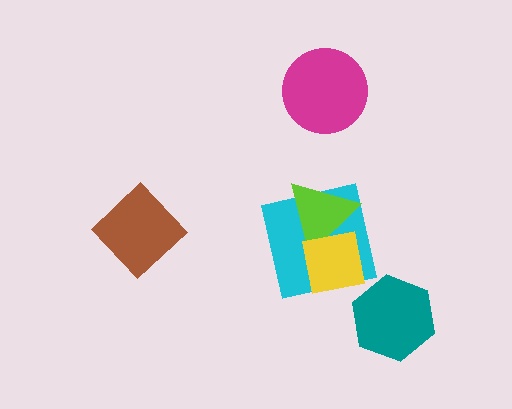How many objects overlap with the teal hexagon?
0 objects overlap with the teal hexagon.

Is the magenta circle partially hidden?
No, no other shape covers it.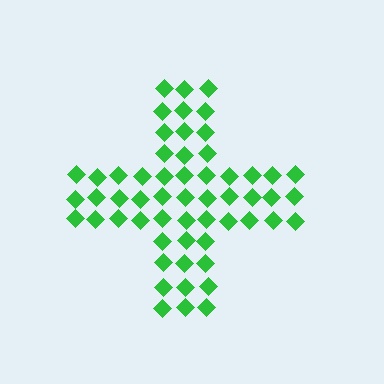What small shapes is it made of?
It is made of small diamonds.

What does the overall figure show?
The overall figure shows a cross.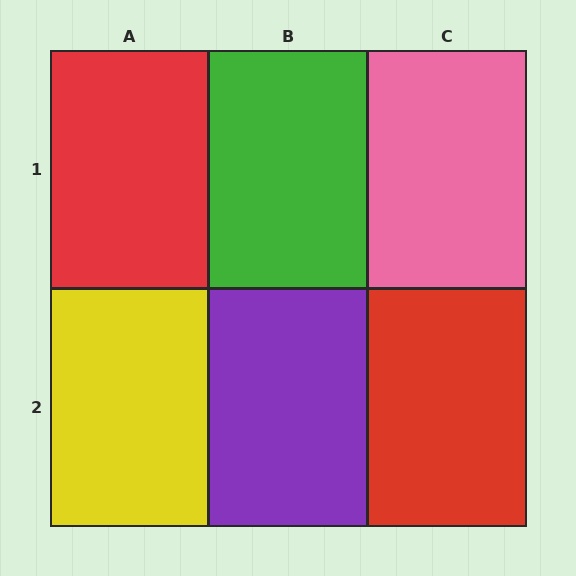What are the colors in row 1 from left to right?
Red, green, pink.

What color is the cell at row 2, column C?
Red.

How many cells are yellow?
1 cell is yellow.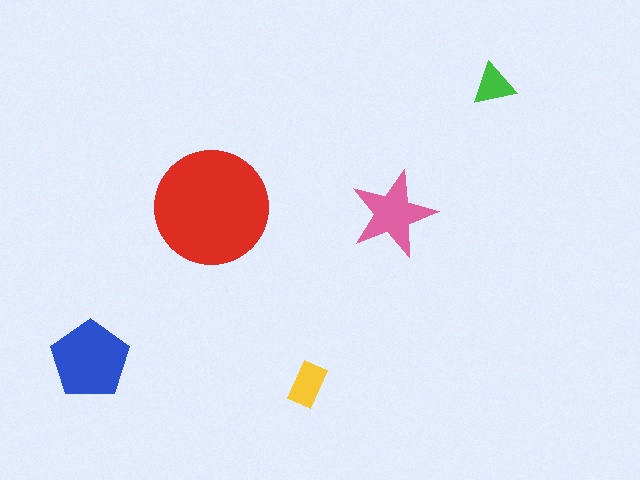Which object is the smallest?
The green triangle.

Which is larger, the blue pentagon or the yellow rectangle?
The blue pentagon.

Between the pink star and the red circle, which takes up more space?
The red circle.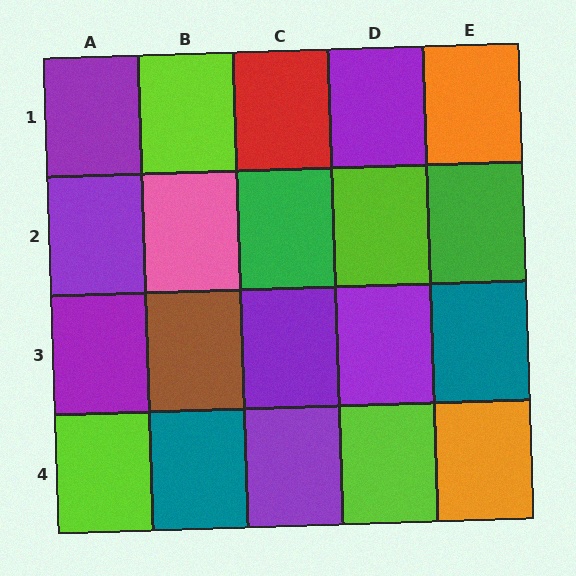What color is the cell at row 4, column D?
Lime.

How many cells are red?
1 cell is red.